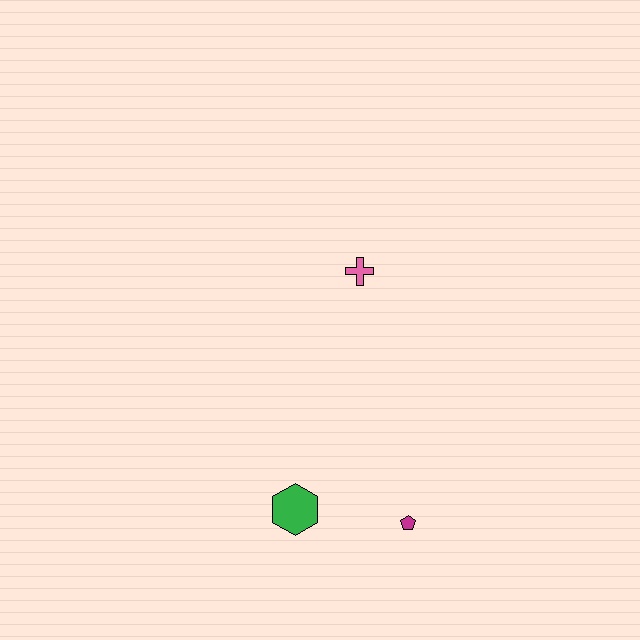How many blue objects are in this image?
There are no blue objects.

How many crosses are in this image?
There is 1 cross.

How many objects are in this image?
There are 3 objects.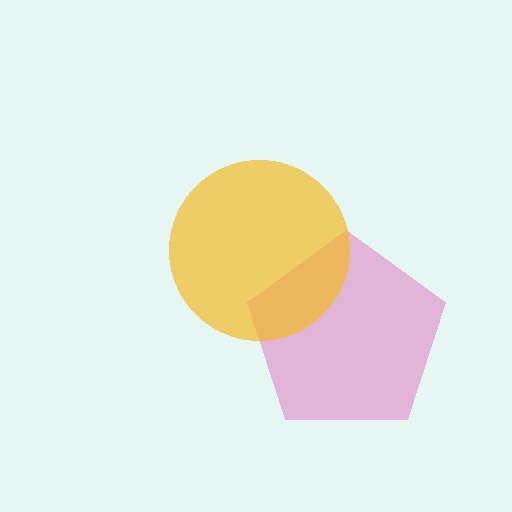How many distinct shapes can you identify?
There are 2 distinct shapes: a pink pentagon, a yellow circle.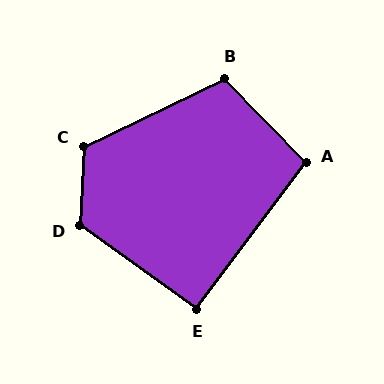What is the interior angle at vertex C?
Approximately 119 degrees (obtuse).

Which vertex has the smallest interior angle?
E, at approximately 91 degrees.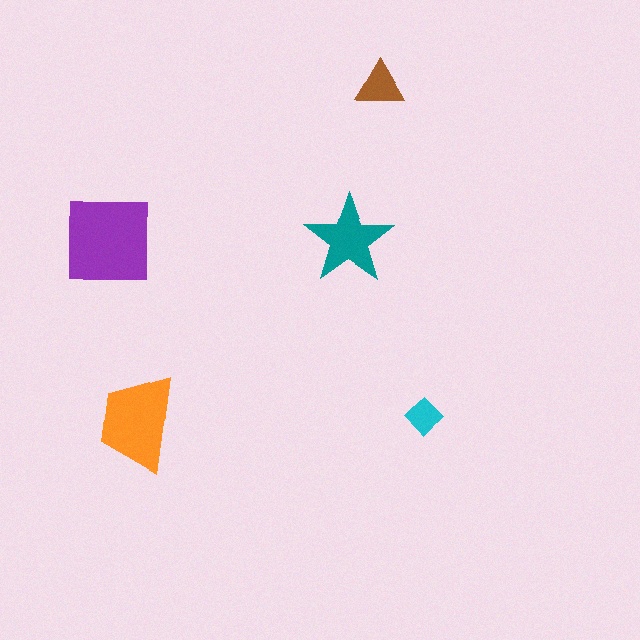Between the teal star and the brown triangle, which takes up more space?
The teal star.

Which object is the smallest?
The cyan diamond.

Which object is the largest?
The purple square.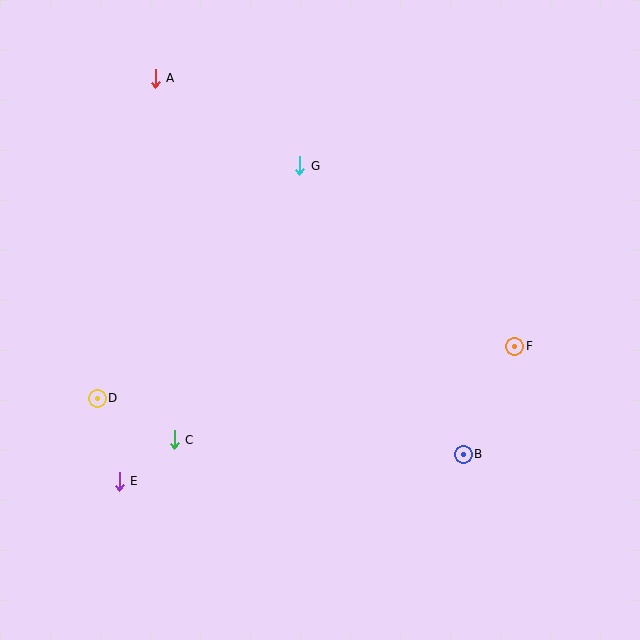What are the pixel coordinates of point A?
Point A is at (155, 78).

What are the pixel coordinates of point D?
Point D is at (97, 398).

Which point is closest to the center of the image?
Point G at (300, 166) is closest to the center.